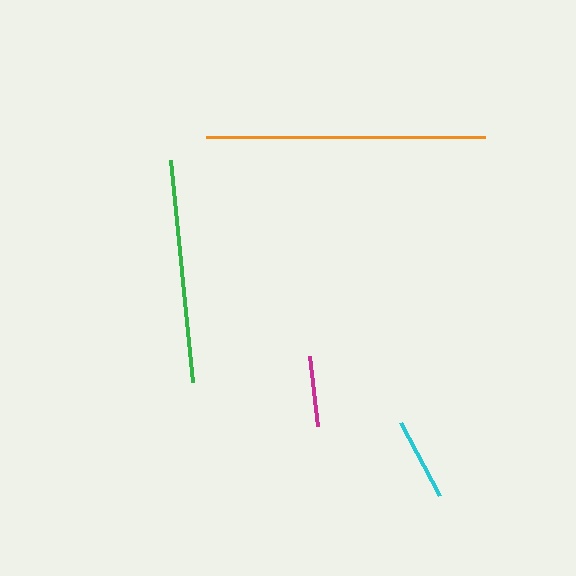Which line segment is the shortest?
The magenta line is the shortest at approximately 70 pixels.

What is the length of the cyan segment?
The cyan segment is approximately 82 pixels long.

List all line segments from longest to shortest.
From longest to shortest: orange, green, cyan, magenta.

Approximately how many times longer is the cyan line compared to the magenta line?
The cyan line is approximately 1.2 times the length of the magenta line.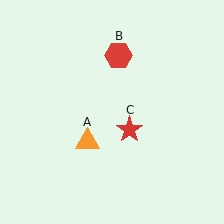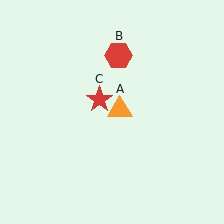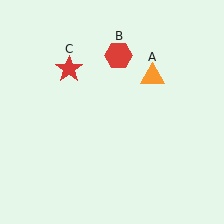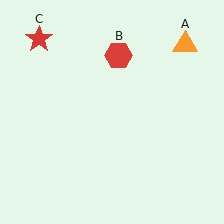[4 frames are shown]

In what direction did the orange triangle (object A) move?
The orange triangle (object A) moved up and to the right.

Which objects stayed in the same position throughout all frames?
Red hexagon (object B) remained stationary.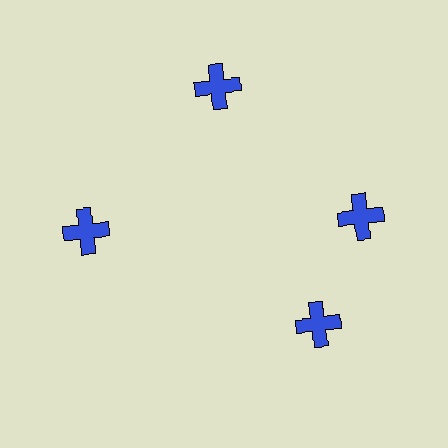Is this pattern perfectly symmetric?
No. The 4 blue crosses are arranged in a ring, but one element near the 6 o'clock position is rotated out of alignment along the ring, breaking the 4-fold rotational symmetry.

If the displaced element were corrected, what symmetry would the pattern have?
It would have 4-fold rotational symmetry — the pattern would map onto itself every 90 degrees.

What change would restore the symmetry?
The symmetry would be restored by rotating it back into even spacing with its neighbors so that all 4 crosses sit at equal angles and equal distance from the center.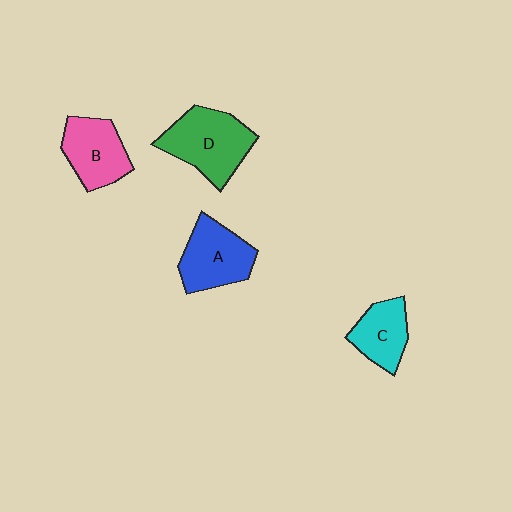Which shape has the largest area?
Shape D (green).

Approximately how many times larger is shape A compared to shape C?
Approximately 1.3 times.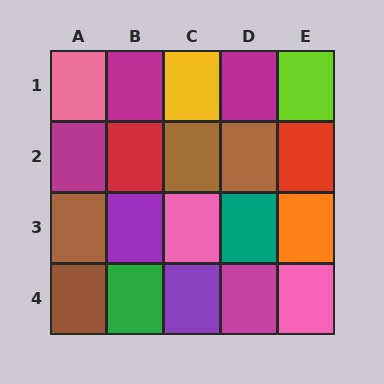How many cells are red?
2 cells are red.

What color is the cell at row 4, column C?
Purple.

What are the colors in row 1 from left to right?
Pink, magenta, yellow, magenta, lime.